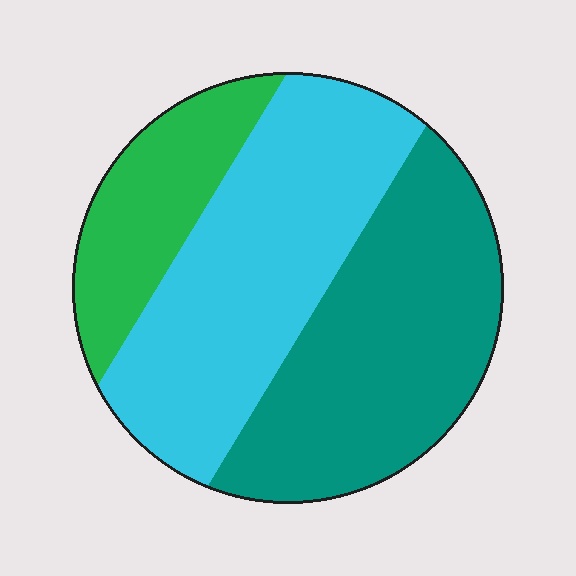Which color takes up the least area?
Green, at roughly 20%.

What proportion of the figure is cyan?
Cyan covers about 40% of the figure.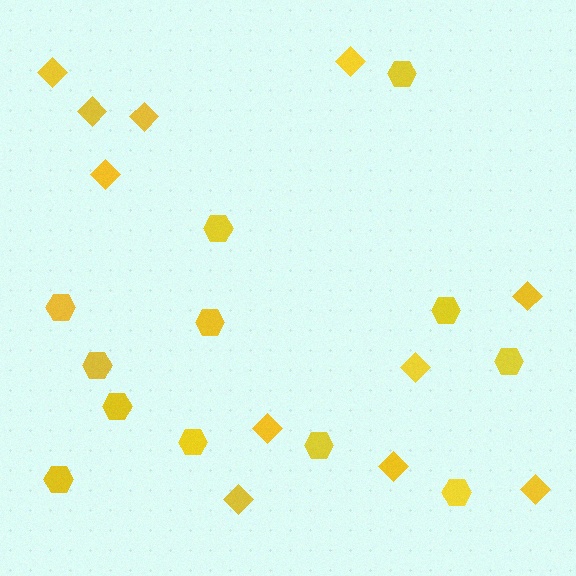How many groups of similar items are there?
There are 2 groups: one group of diamonds (11) and one group of hexagons (12).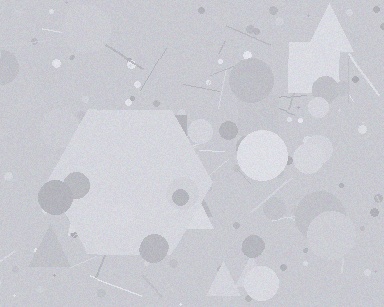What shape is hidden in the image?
A hexagon is hidden in the image.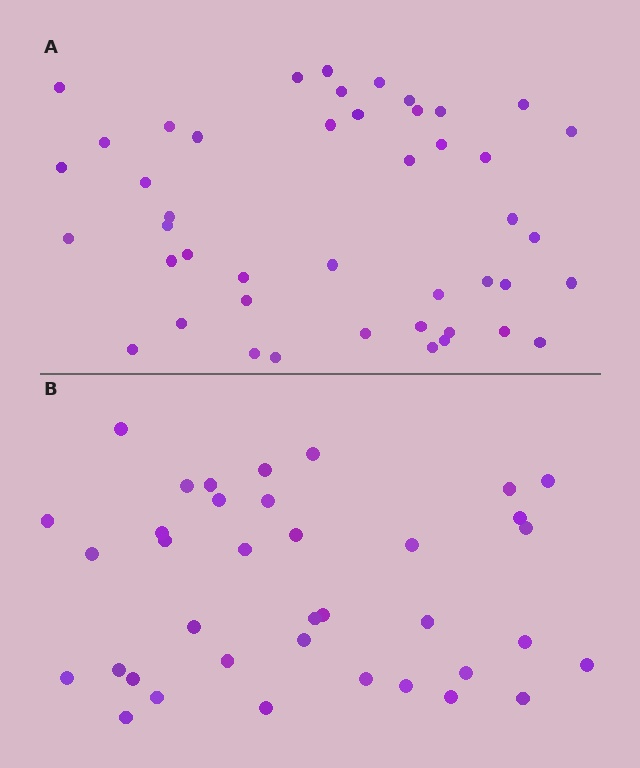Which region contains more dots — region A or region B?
Region A (the top region) has more dots.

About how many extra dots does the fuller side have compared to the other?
Region A has roughly 8 or so more dots than region B.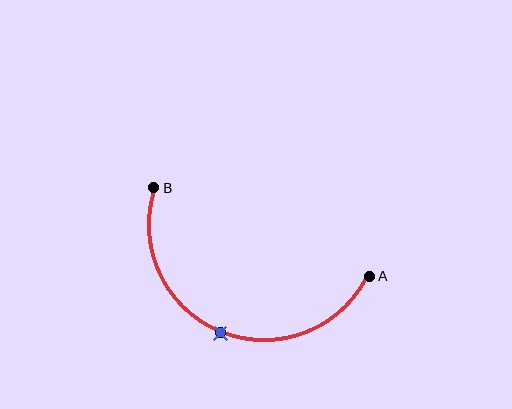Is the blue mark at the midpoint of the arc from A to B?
Yes. The blue mark lies on the arc at equal arc-length from both A and B — it is the arc midpoint.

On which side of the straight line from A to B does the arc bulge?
The arc bulges below the straight line connecting A and B.